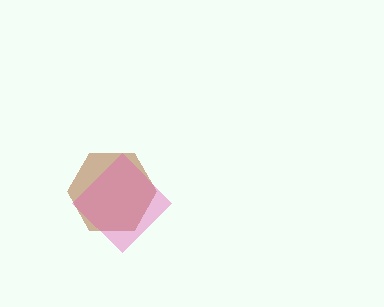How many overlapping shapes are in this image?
There are 2 overlapping shapes in the image.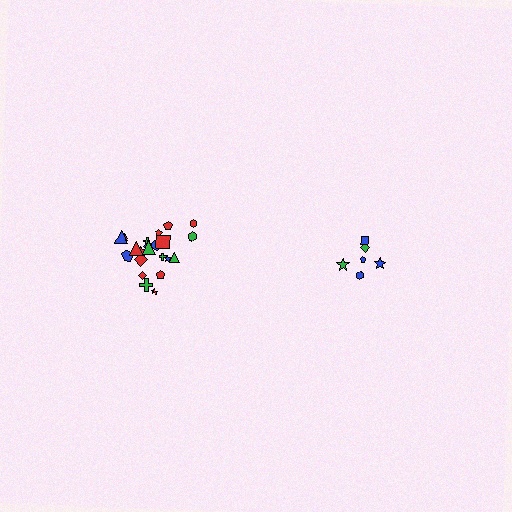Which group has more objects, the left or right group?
The left group.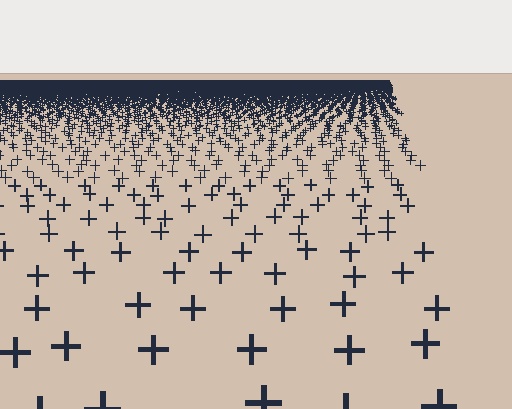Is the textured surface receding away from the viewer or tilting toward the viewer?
The surface is receding away from the viewer. Texture elements get smaller and denser toward the top.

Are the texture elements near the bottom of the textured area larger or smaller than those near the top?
Larger. Near the bottom, elements are closer to the viewer and appear at a bigger on-screen size.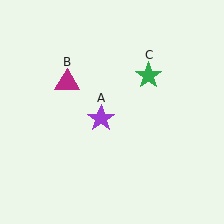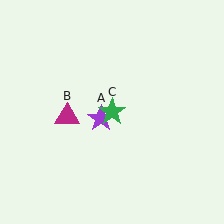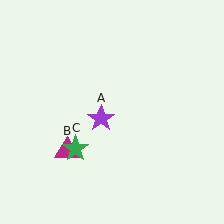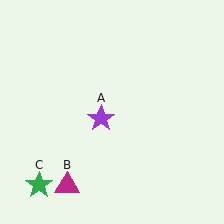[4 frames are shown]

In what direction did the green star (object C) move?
The green star (object C) moved down and to the left.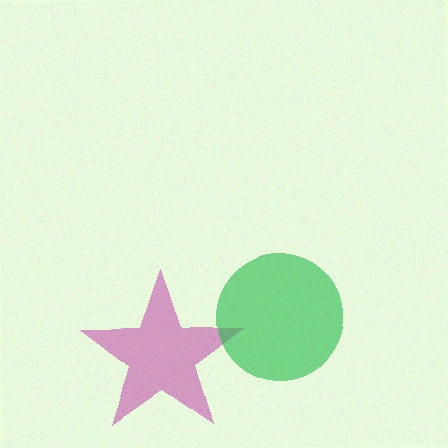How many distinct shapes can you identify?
There are 2 distinct shapes: a magenta star, a green circle.